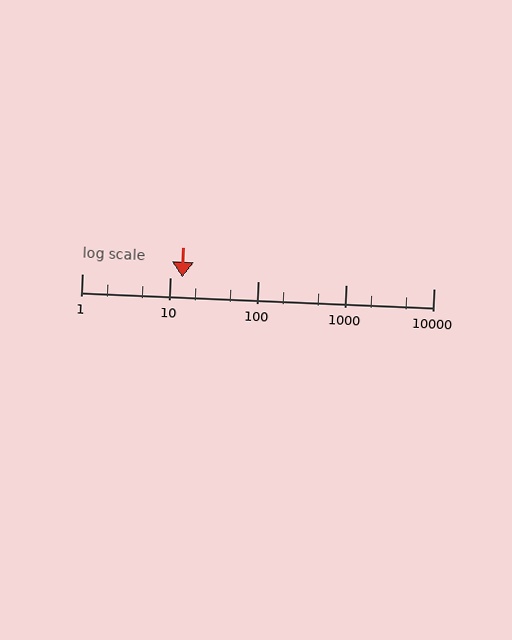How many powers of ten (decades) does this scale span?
The scale spans 4 decades, from 1 to 10000.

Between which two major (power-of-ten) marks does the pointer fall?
The pointer is between 10 and 100.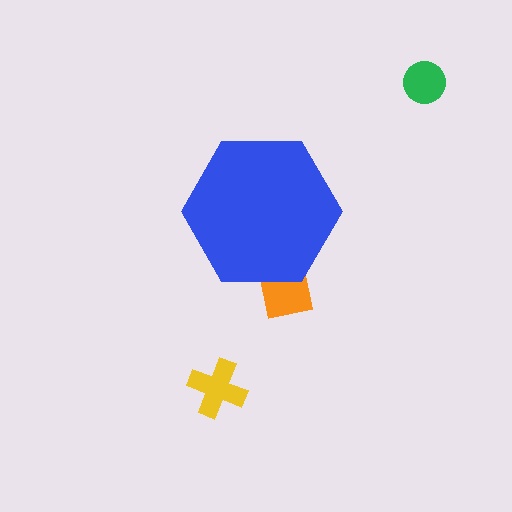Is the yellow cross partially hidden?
No, the yellow cross is fully visible.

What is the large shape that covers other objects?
A blue hexagon.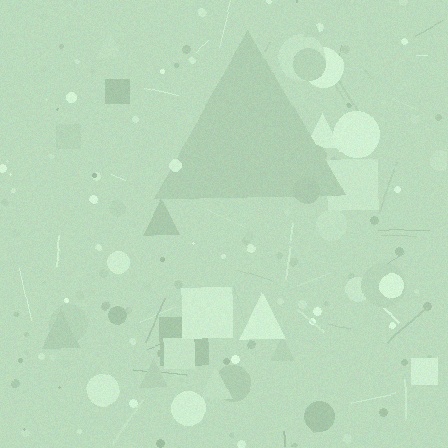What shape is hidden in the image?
A triangle is hidden in the image.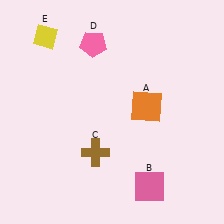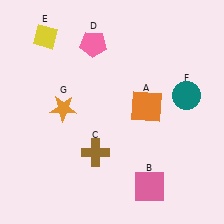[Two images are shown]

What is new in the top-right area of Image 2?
A teal circle (F) was added in the top-right area of Image 2.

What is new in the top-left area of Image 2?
An orange star (G) was added in the top-left area of Image 2.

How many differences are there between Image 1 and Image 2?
There are 2 differences between the two images.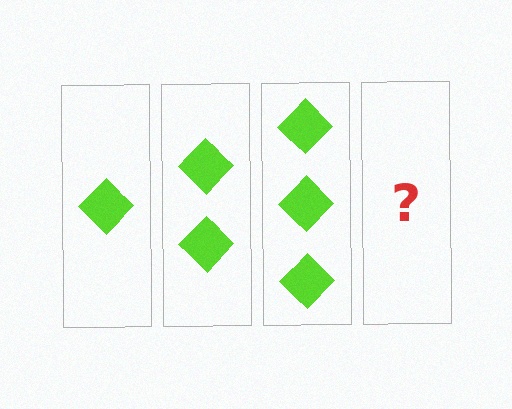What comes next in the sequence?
The next element should be 4 diamonds.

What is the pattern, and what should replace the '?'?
The pattern is that each step adds one more diamond. The '?' should be 4 diamonds.